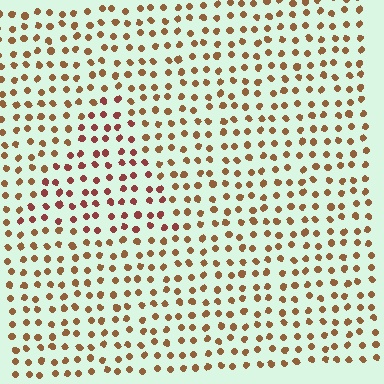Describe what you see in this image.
The image is filled with small brown elements in a uniform arrangement. A triangle-shaped region is visible where the elements are tinted to a slightly different hue, forming a subtle color boundary.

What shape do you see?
I see a triangle.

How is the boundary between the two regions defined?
The boundary is defined purely by a slight shift in hue (about 28 degrees). Spacing, size, and orientation are identical on both sides.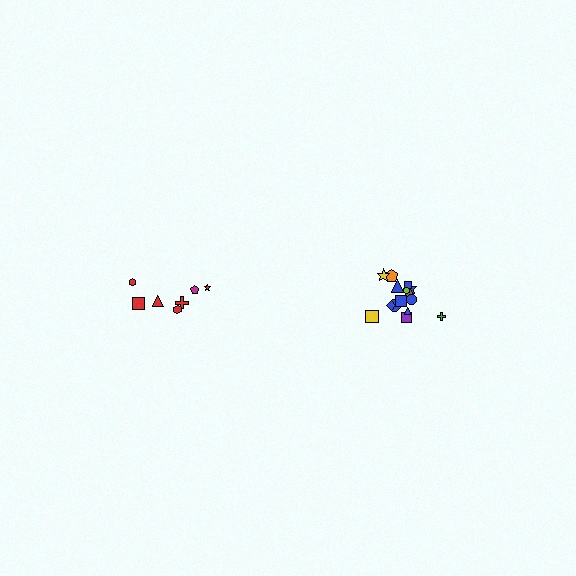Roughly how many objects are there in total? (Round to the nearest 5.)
Roughly 20 objects in total.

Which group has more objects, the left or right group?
The right group.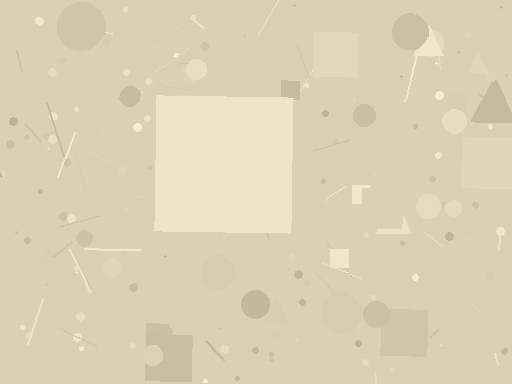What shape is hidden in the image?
A square is hidden in the image.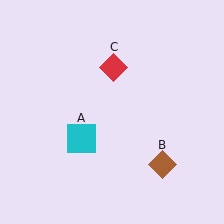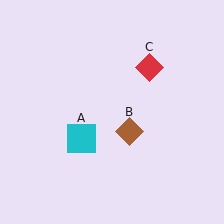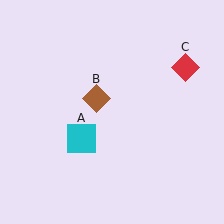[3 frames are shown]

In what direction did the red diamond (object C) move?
The red diamond (object C) moved right.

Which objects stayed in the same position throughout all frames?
Cyan square (object A) remained stationary.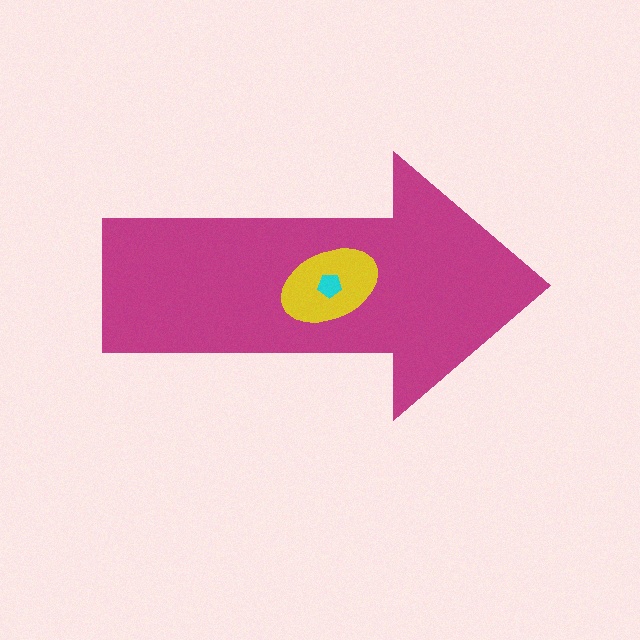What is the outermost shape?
The magenta arrow.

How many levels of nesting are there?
3.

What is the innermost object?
The cyan pentagon.